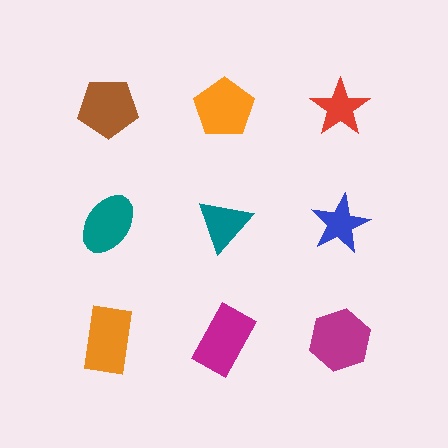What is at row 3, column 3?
A magenta hexagon.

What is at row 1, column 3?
A red star.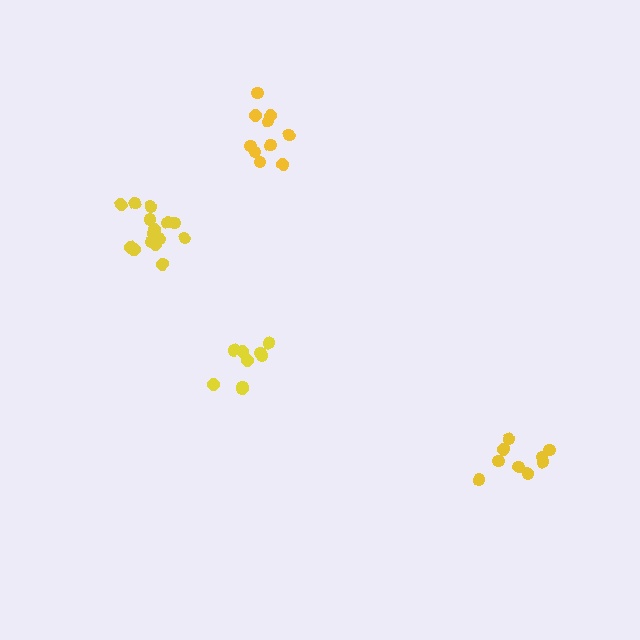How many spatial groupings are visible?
There are 4 spatial groupings.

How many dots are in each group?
Group 1: 15 dots, Group 2: 9 dots, Group 3: 10 dots, Group 4: 10 dots (44 total).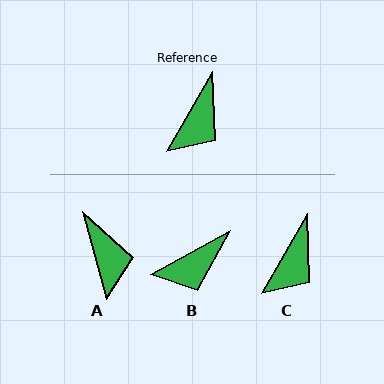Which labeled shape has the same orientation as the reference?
C.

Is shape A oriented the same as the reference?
No, it is off by about 45 degrees.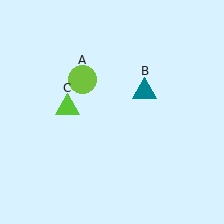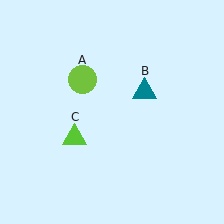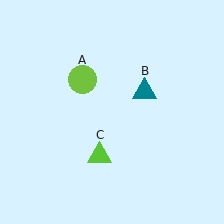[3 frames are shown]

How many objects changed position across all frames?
1 object changed position: lime triangle (object C).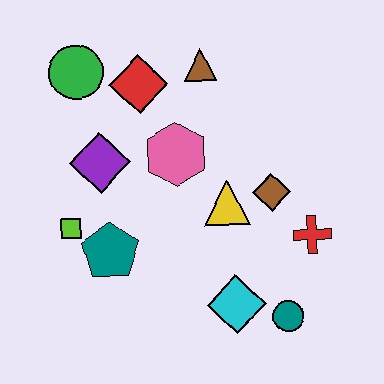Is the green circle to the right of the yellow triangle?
No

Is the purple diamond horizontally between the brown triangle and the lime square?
Yes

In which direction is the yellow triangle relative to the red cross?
The yellow triangle is to the left of the red cross.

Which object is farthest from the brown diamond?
The green circle is farthest from the brown diamond.